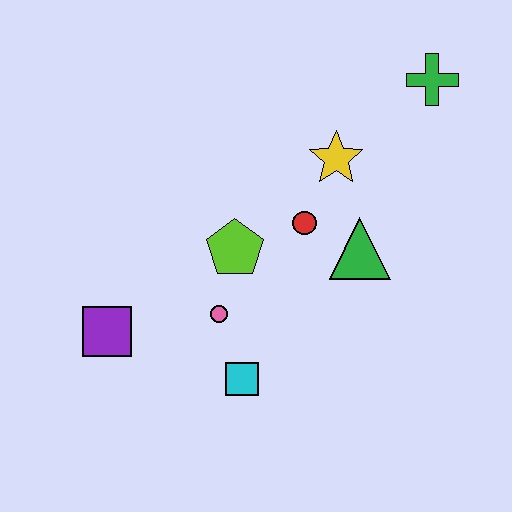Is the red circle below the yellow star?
Yes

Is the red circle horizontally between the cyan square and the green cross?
Yes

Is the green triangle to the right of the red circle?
Yes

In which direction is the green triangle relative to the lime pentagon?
The green triangle is to the right of the lime pentagon.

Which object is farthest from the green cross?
The purple square is farthest from the green cross.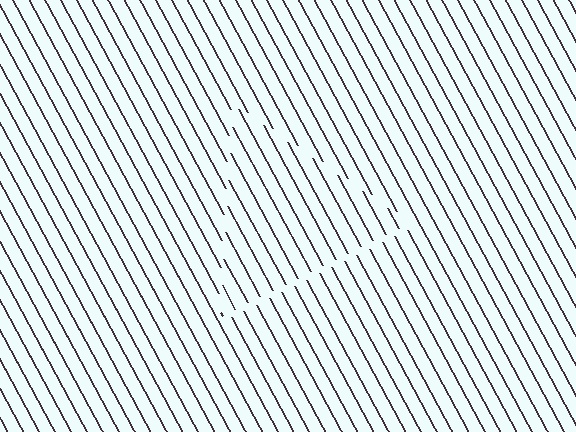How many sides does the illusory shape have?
3 sides — the line-ends trace a triangle.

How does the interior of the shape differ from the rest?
The interior of the shape contains the same grating, shifted by half a period — the contour is defined by the phase discontinuity where line-ends from the inner and outer gratings abut.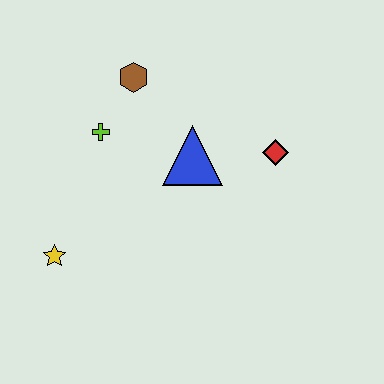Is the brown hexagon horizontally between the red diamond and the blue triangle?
No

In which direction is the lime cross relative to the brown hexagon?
The lime cross is below the brown hexagon.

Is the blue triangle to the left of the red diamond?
Yes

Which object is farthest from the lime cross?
The red diamond is farthest from the lime cross.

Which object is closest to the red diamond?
The blue triangle is closest to the red diamond.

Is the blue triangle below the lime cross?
Yes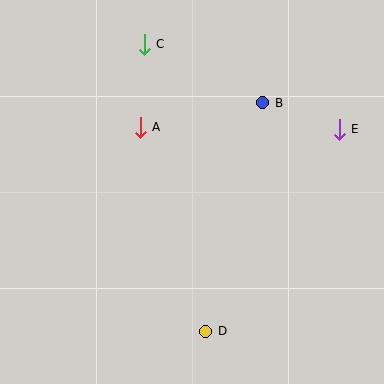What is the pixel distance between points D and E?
The distance between D and E is 242 pixels.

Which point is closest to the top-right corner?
Point E is closest to the top-right corner.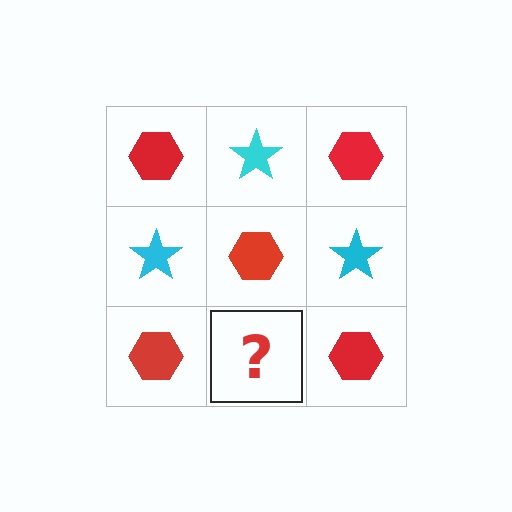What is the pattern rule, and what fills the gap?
The rule is that it alternates red hexagon and cyan star in a checkerboard pattern. The gap should be filled with a cyan star.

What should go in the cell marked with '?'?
The missing cell should contain a cyan star.